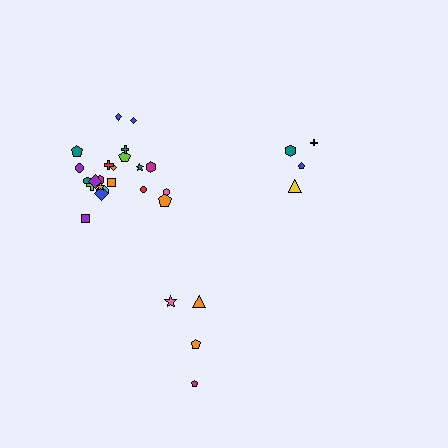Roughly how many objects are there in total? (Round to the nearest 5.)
Roughly 30 objects in total.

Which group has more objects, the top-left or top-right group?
The top-left group.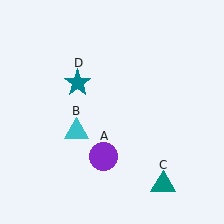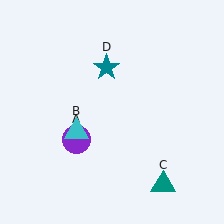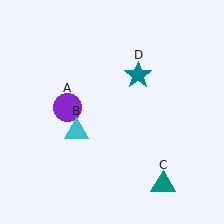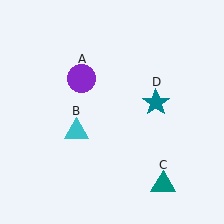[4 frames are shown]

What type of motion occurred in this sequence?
The purple circle (object A), teal star (object D) rotated clockwise around the center of the scene.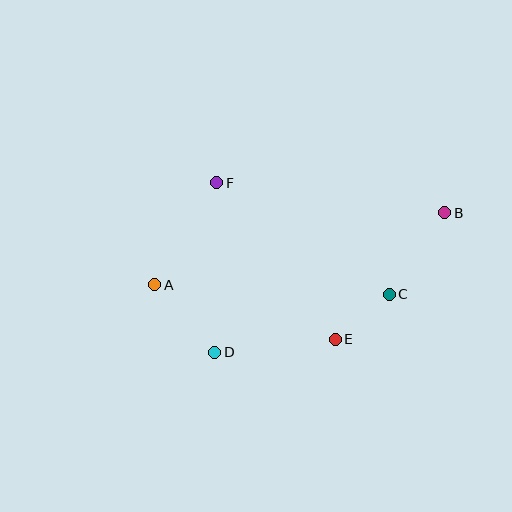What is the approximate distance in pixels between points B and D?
The distance between B and D is approximately 269 pixels.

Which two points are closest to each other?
Points C and E are closest to each other.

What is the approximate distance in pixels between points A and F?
The distance between A and F is approximately 119 pixels.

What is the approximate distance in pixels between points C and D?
The distance between C and D is approximately 184 pixels.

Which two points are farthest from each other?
Points A and B are farthest from each other.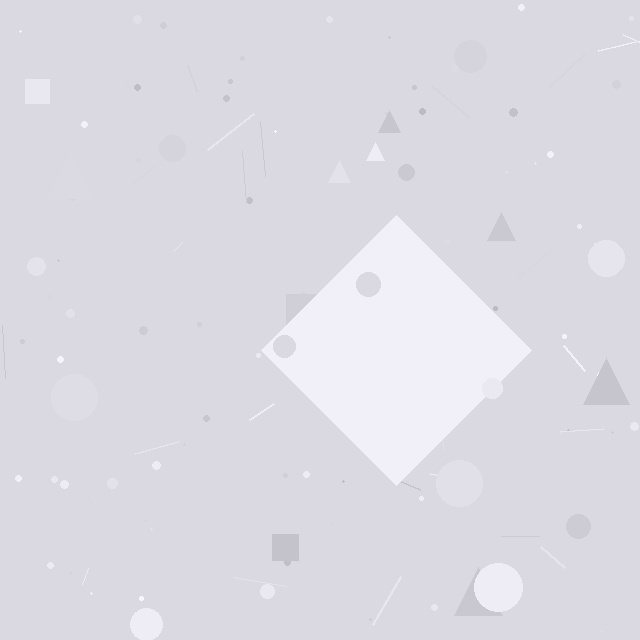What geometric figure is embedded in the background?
A diamond is embedded in the background.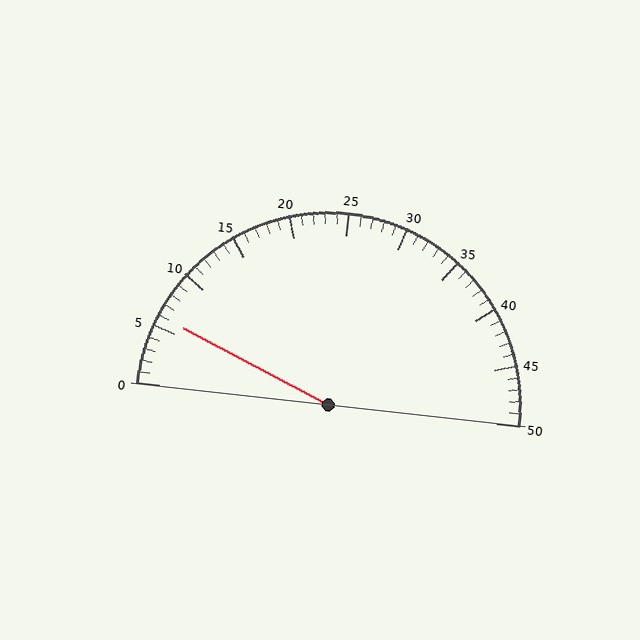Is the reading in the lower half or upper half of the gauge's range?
The reading is in the lower half of the range (0 to 50).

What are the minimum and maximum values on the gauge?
The gauge ranges from 0 to 50.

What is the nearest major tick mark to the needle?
The nearest major tick mark is 5.